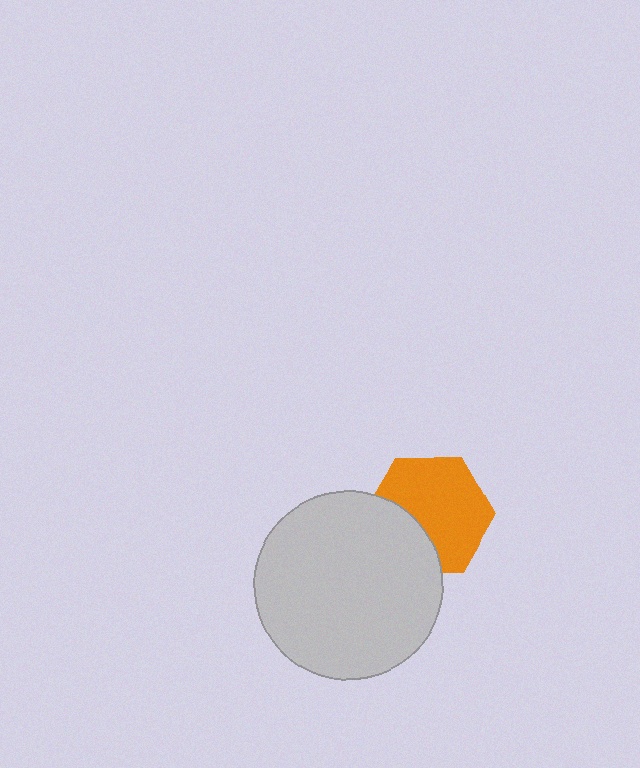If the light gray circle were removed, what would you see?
You would see the complete orange hexagon.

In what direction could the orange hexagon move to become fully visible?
The orange hexagon could move toward the upper-right. That would shift it out from behind the light gray circle entirely.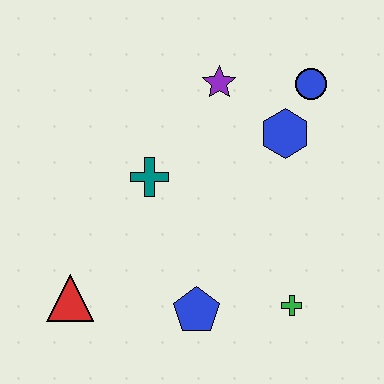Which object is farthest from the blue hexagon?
The red triangle is farthest from the blue hexagon.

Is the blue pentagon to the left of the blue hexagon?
Yes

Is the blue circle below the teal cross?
No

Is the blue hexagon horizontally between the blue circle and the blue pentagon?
Yes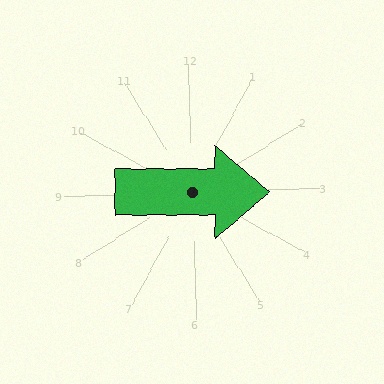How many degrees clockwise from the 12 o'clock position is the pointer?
Approximately 92 degrees.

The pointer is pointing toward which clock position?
Roughly 3 o'clock.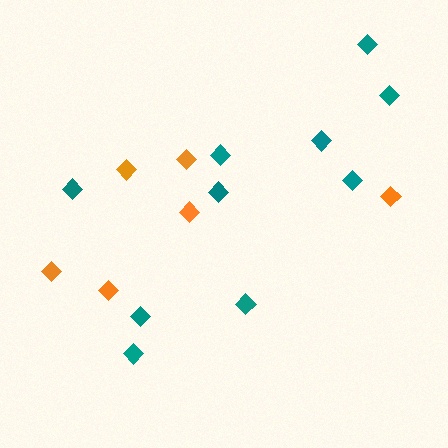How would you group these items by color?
There are 2 groups: one group of orange diamonds (6) and one group of teal diamonds (10).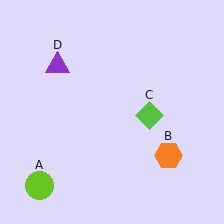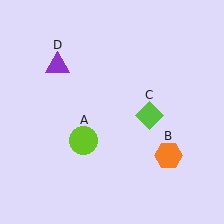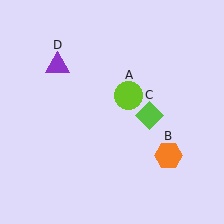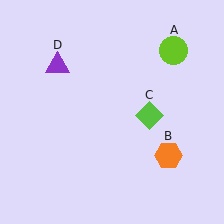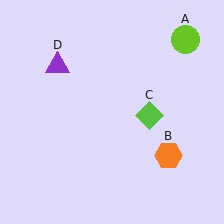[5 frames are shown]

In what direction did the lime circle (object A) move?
The lime circle (object A) moved up and to the right.